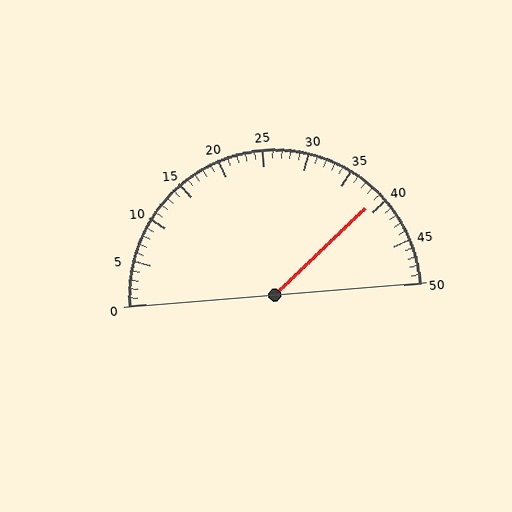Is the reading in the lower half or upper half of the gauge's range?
The reading is in the upper half of the range (0 to 50).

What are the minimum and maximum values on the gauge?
The gauge ranges from 0 to 50.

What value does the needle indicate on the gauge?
The needle indicates approximately 39.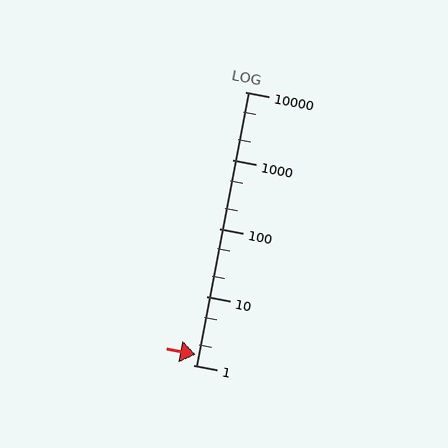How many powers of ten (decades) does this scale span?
The scale spans 4 decades, from 1 to 10000.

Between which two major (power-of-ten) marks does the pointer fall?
The pointer is between 1 and 10.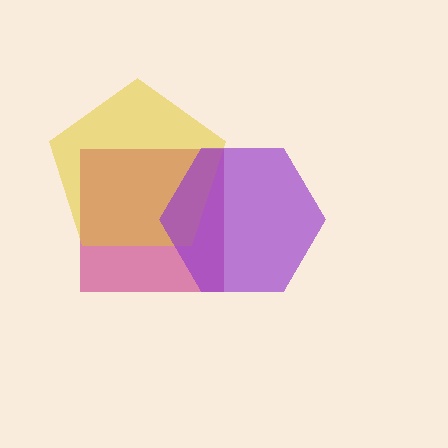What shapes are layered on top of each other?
The layered shapes are: a magenta square, a yellow pentagon, a purple hexagon.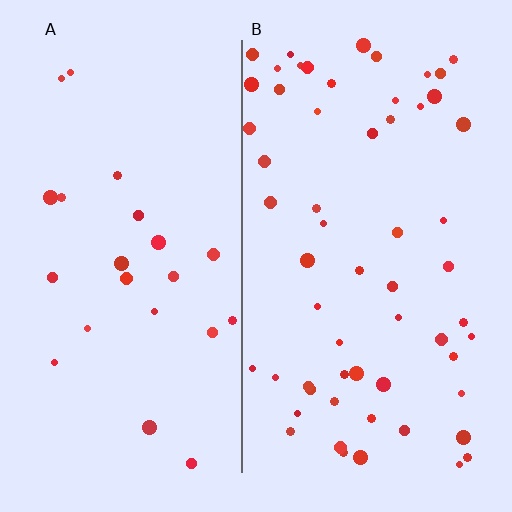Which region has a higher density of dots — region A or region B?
B (the right).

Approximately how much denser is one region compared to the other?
Approximately 2.6× — region B over region A.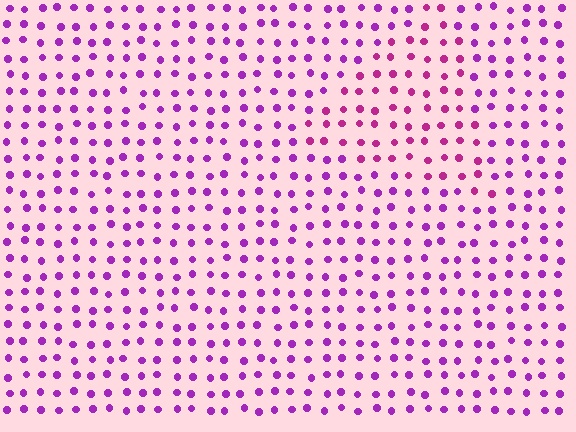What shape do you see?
I see a triangle.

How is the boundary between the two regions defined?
The boundary is defined purely by a slight shift in hue (about 29 degrees). Spacing, size, and orientation are identical on both sides.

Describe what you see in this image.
The image is filled with small purple elements in a uniform arrangement. A triangle-shaped region is visible where the elements are tinted to a slightly different hue, forming a subtle color boundary.